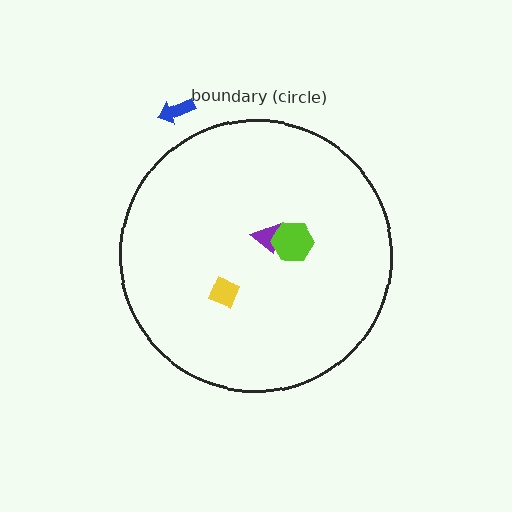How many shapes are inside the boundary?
3 inside, 1 outside.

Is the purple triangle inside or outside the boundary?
Inside.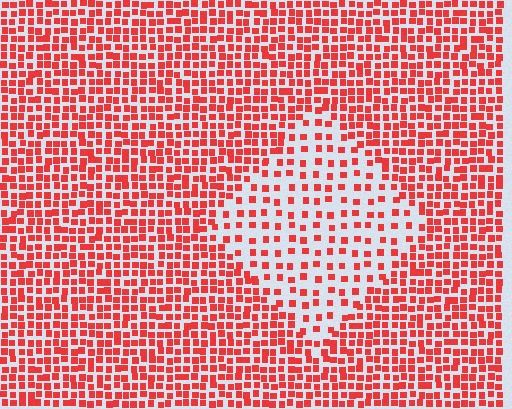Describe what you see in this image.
The image contains small red elements arranged at two different densities. A diamond-shaped region is visible where the elements are less densely packed than the surrounding area.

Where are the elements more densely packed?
The elements are more densely packed outside the diamond boundary.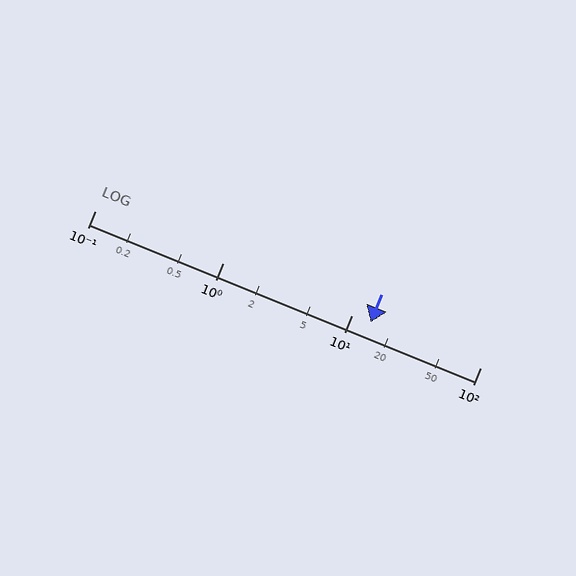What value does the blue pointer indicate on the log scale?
The pointer indicates approximately 14.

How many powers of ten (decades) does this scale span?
The scale spans 3 decades, from 0.1 to 100.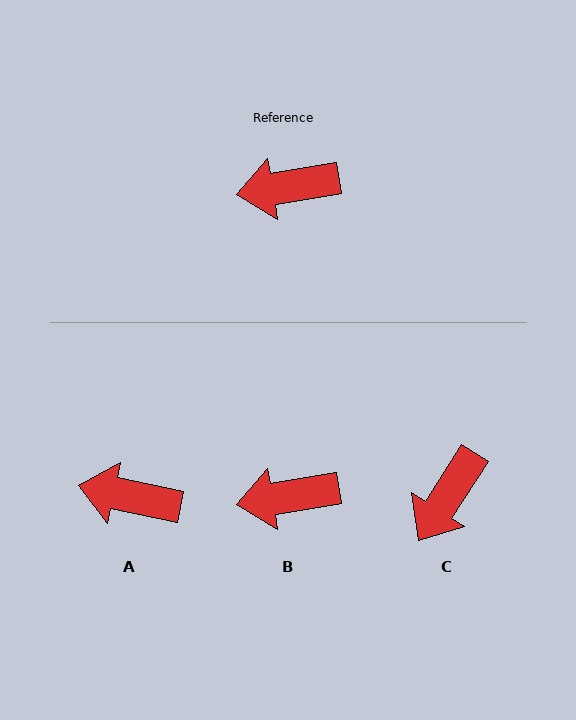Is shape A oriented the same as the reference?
No, it is off by about 21 degrees.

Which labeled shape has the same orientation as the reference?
B.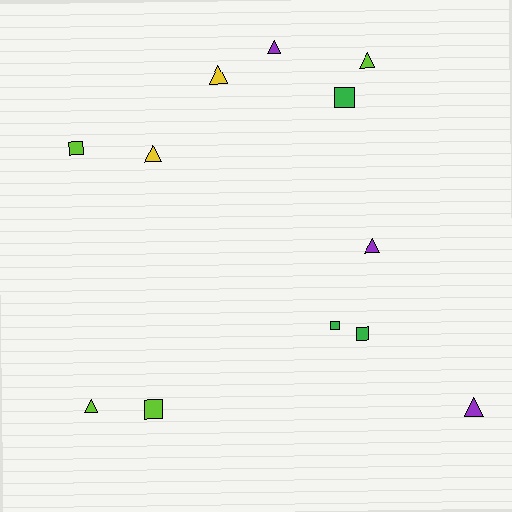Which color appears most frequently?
Lime, with 4 objects.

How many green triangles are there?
There are no green triangles.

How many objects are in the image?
There are 12 objects.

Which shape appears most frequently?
Triangle, with 7 objects.